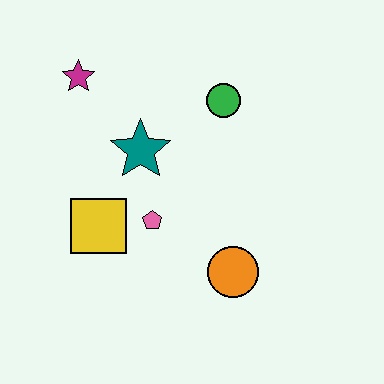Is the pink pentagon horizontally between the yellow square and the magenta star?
No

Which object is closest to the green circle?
The teal star is closest to the green circle.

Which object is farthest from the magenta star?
The orange circle is farthest from the magenta star.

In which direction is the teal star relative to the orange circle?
The teal star is above the orange circle.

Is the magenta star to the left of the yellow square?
Yes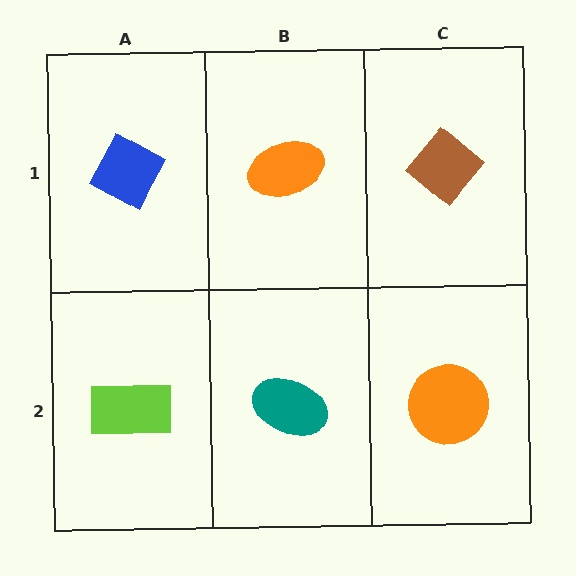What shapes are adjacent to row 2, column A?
A blue diamond (row 1, column A), a teal ellipse (row 2, column B).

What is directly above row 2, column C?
A brown diamond.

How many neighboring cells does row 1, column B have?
3.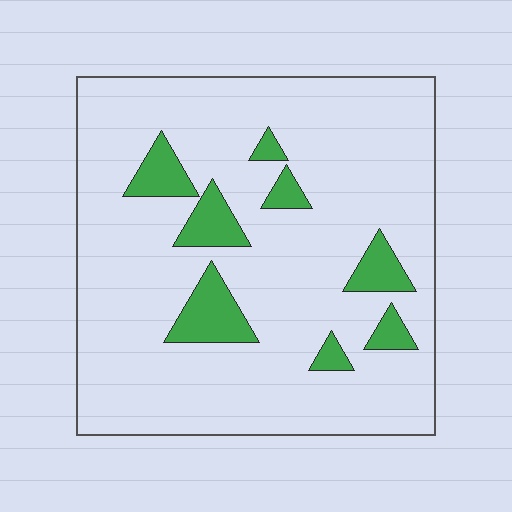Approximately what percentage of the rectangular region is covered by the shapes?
Approximately 15%.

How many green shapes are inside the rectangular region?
8.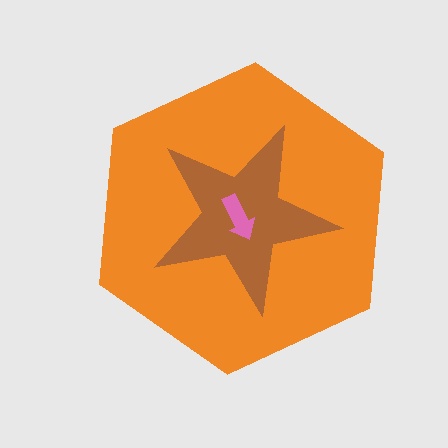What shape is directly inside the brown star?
The pink arrow.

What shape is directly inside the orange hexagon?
The brown star.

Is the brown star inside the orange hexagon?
Yes.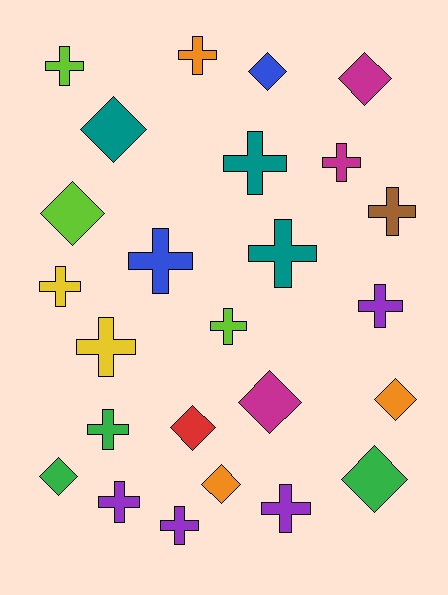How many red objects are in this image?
There is 1 red object.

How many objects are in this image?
There are 25 objects.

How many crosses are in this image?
There are 15 crosses.